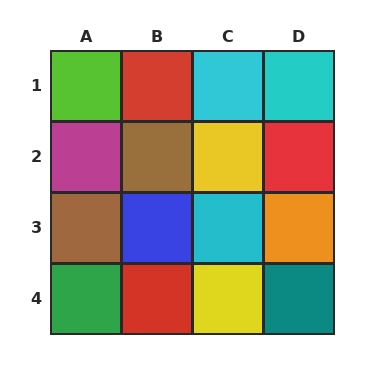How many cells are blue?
1 cell is blue.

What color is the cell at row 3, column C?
Cyan.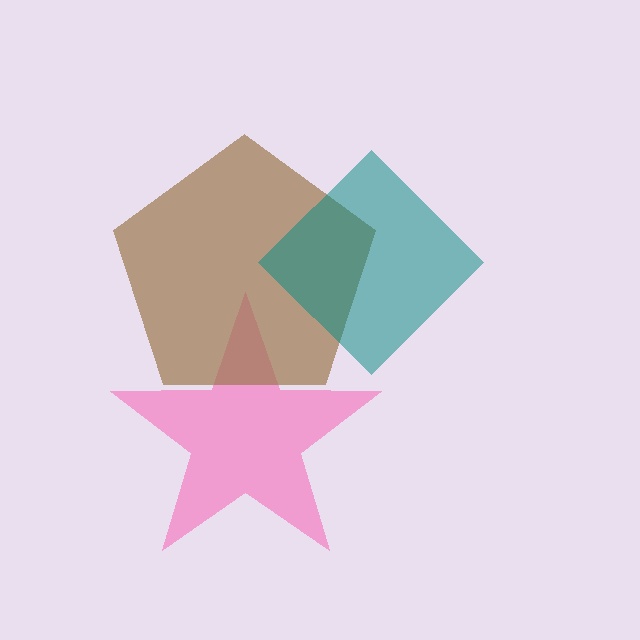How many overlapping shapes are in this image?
There are 3 overlapping shapes in the image.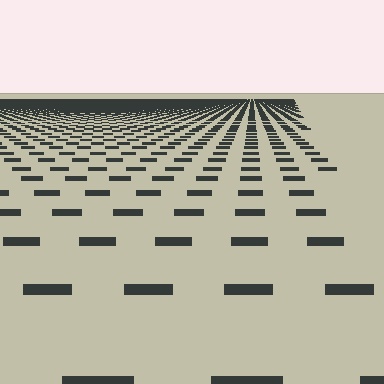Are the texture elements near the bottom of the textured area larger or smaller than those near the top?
Larger. Near the bottom, elements are closer to the viewer and appear at a bigger on-screen size.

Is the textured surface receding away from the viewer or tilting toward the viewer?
The surface is receding away from the viewer. Texture elements get smaller and denser toward the top.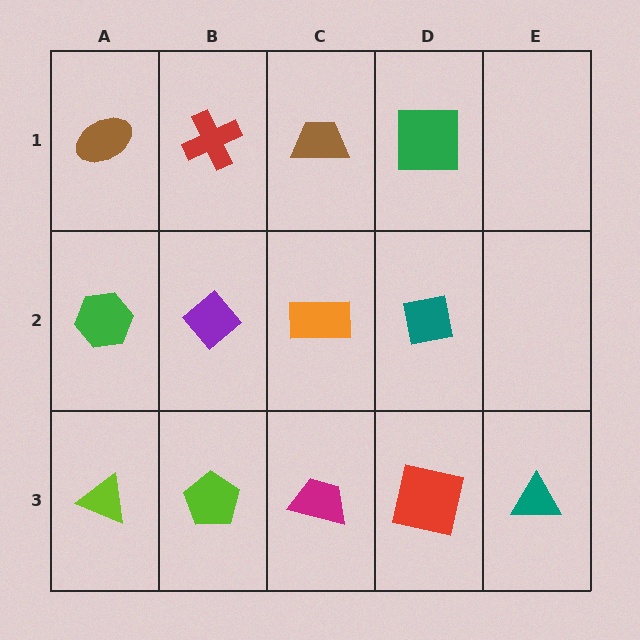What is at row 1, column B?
A red cross.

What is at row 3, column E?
A teal triangle.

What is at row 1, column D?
A green square.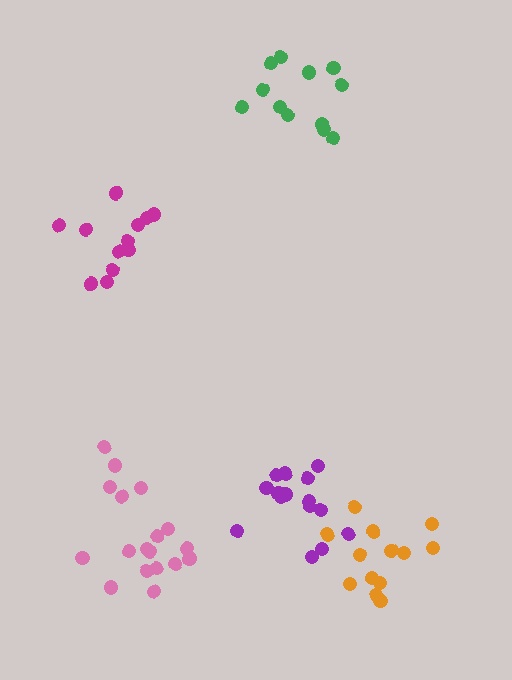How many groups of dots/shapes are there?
There are 5 groups.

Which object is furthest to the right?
The orange cluster is rightmost.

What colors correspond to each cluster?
The clusters are colored: magenta, green, orange, pink, purple.